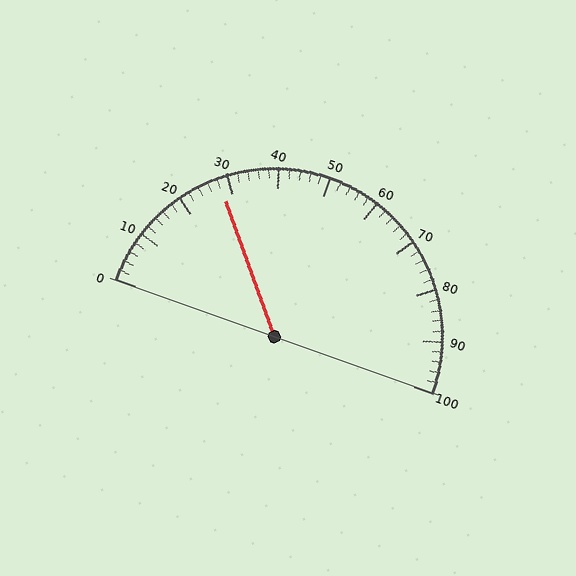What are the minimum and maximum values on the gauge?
The gauge ranges from 0 to 100.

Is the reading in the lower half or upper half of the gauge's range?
The reading is in the lower half of the range (0 to 100).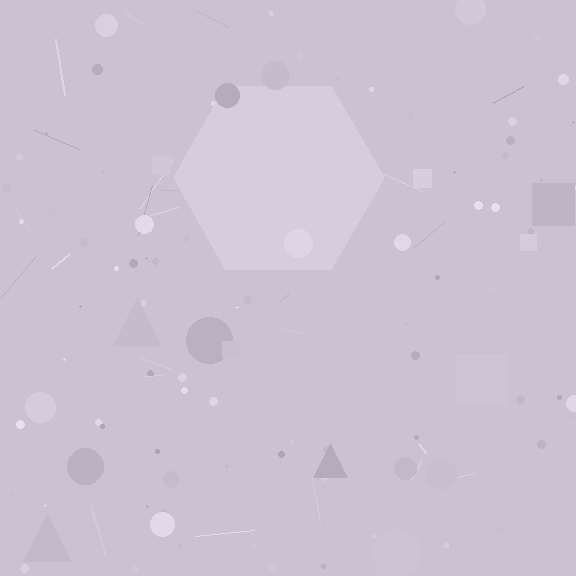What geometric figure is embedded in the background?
A hexagon is embedded in the background.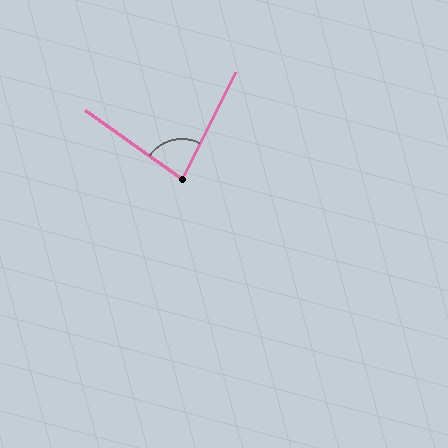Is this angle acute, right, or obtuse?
It is acute.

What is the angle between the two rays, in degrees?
Approximately 81 degrees.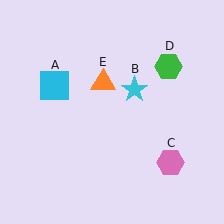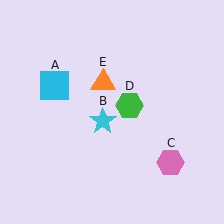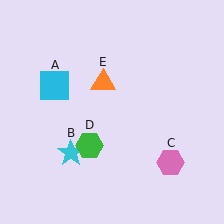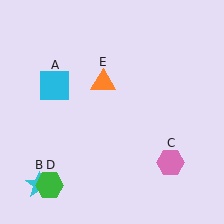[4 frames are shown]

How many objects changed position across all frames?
2 objects changed position: cyan star (object B), green hexagon (object D).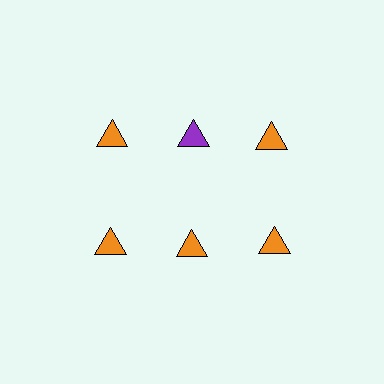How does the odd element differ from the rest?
It has a different color: purple instead of orange.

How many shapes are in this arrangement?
There are 6 shapes arranged in a grid pattern.